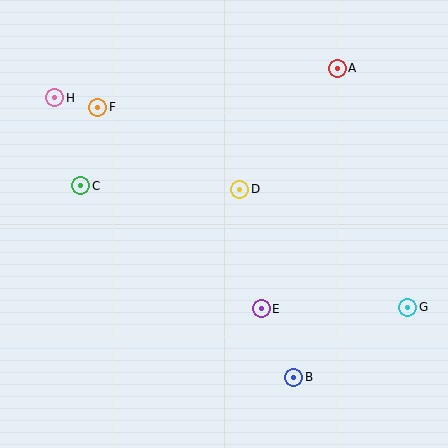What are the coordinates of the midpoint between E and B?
The midpoint between E and B is at (277, 343).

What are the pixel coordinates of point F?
Point F is at (98, 107).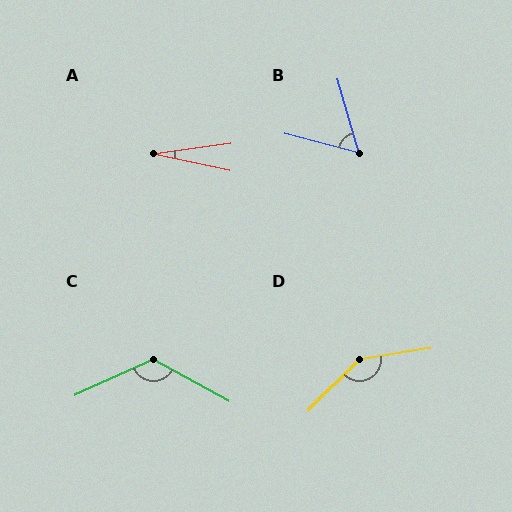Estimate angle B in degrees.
Approximately 60 degrees.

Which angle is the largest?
D, at approximately 144 degrees.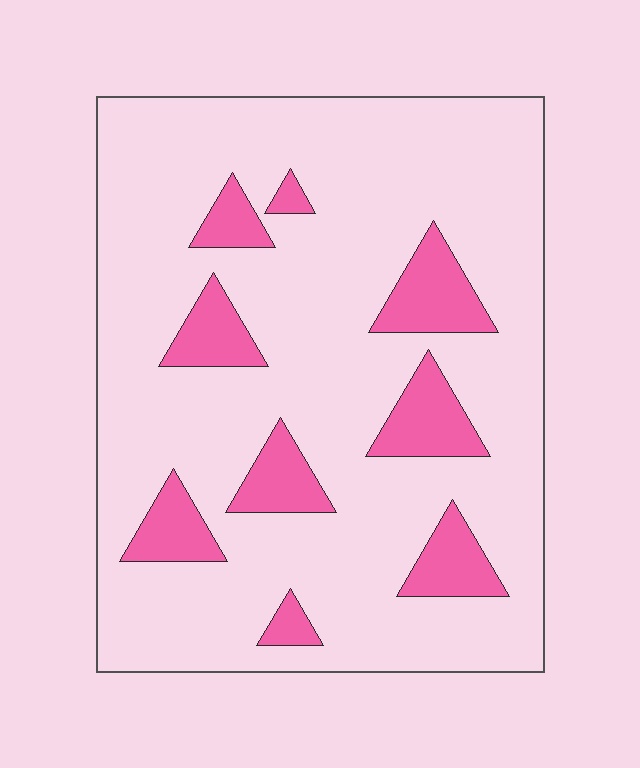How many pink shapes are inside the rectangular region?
9.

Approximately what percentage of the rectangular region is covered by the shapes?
Approximately 15%.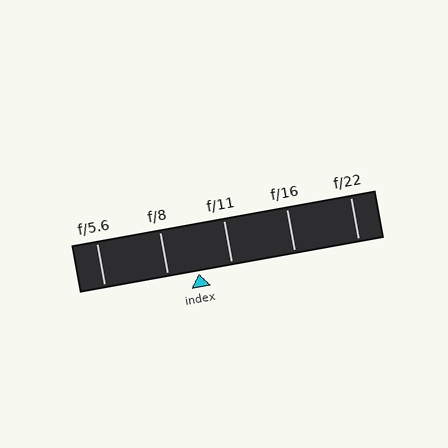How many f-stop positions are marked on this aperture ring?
There are 5 f-stop positions marked.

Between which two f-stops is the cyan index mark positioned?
The index mark is between f/8 and f/11.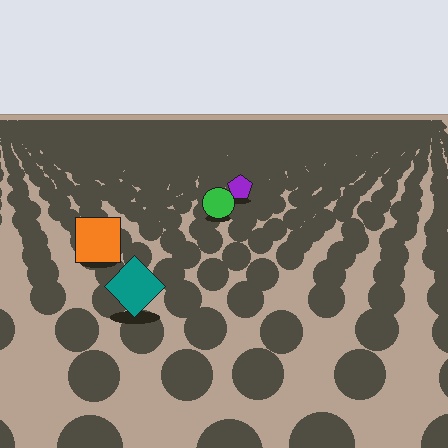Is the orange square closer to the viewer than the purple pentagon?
Yes. The orange square is closer — you can tell from the texture gradient: the ground texture is coarser near it.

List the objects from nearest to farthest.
From nearest to farthest: the teal diamond, the orange square, the green circle, the purple pentagon.